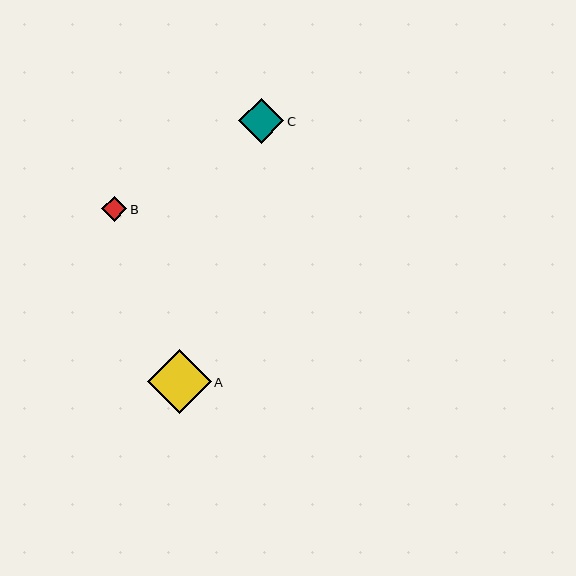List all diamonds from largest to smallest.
From largest to smallest: A, C, B.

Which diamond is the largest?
Diamond A is the largest with a size of approximately 64 pixels.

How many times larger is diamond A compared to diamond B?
Diamond A is approximately 2.6 times the size of diamond B.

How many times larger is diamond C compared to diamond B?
Diamond C is approximately 1.8 times the size of diamond B.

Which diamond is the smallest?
Diamond B is the smallest with a size of approximately 25 pixels.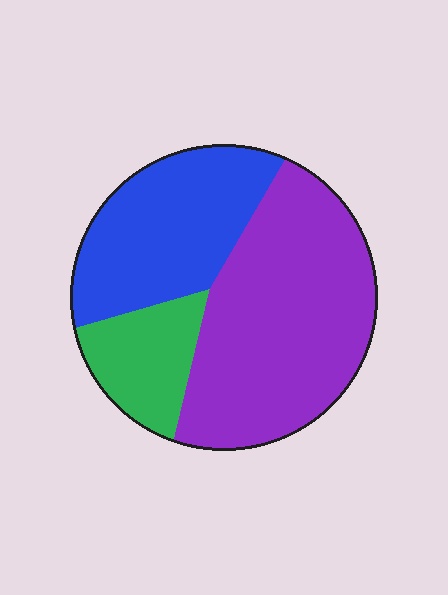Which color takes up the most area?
Purple, at roughly 50%.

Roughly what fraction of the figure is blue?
Blue takes up about one third (1/3) of the figure.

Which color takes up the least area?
Green, at roughly 15%.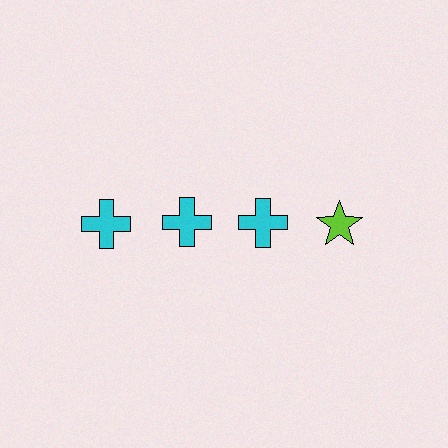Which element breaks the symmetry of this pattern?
The lime star in the top row, second from right column breaks the symmetry. All other shapes are cyan crosses.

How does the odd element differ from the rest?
It differs in both color (lime instead of cyan) and shape (star instead of cross).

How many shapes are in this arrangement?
There are 4 shapes arranged in a grid pattern.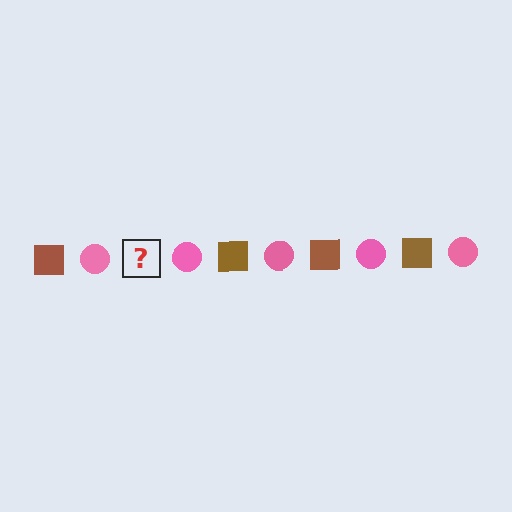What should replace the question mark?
The question mark should be replaced with a brown square.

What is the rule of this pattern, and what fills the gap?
The rule is that the pattern alternates between brown square and pink circle. The gap should be filled with a brown square.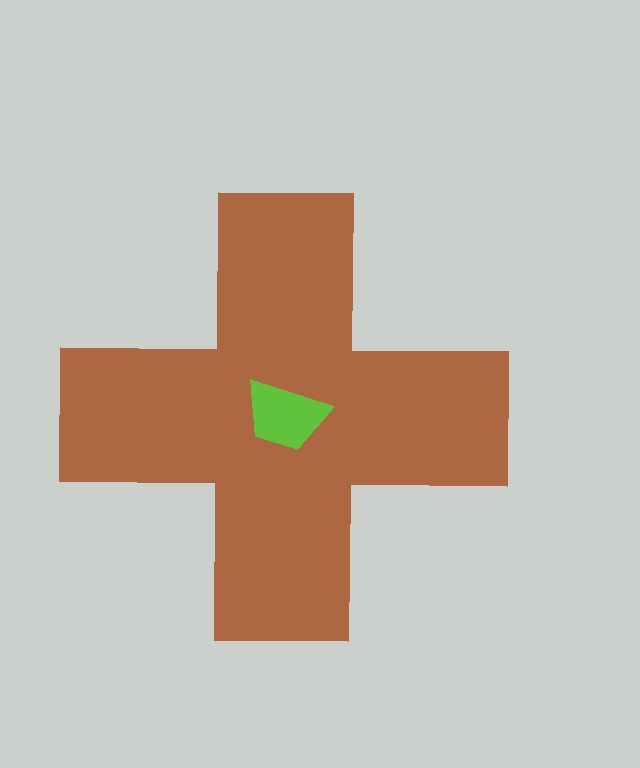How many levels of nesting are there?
2.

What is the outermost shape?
The brown cross.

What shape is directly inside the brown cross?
The lime trapezoid.